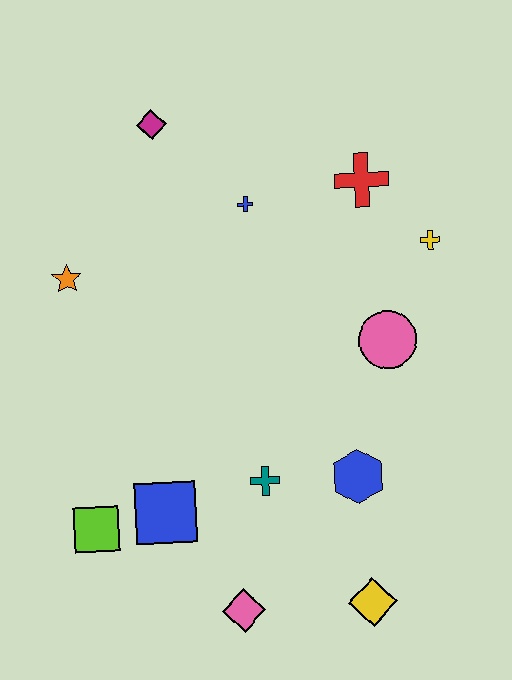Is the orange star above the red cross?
No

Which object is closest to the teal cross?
The blue hexagon is closest to the teal cross.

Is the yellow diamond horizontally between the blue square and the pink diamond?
No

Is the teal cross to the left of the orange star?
No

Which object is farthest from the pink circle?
The lime square is farthest from the pink circle.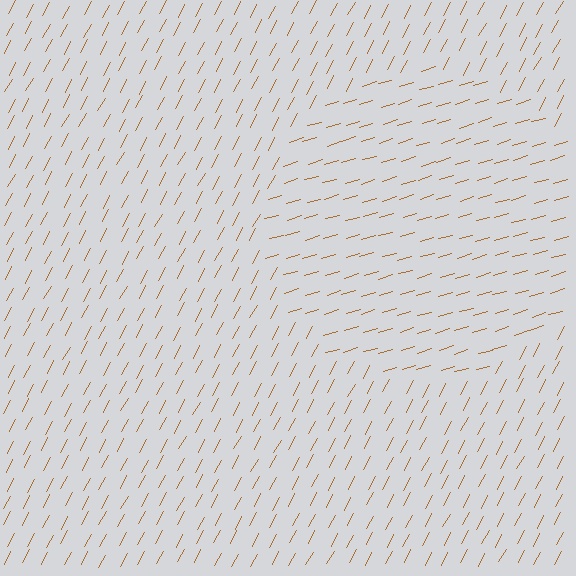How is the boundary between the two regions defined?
The boundary is defined purely by a change in line orientation (approximately 45 degrees difference). All lines are the same color and thickness.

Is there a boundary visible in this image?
Yes, there is a texture boundary formed by a change in line orientation.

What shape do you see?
I see a circle.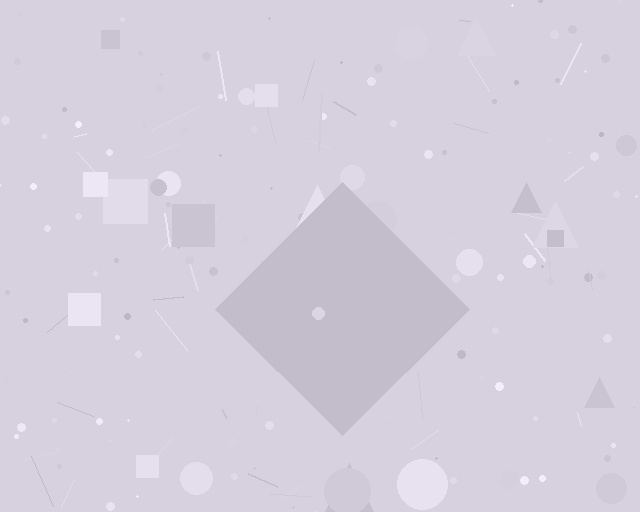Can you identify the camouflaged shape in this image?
The camouflaged shape is a diamond.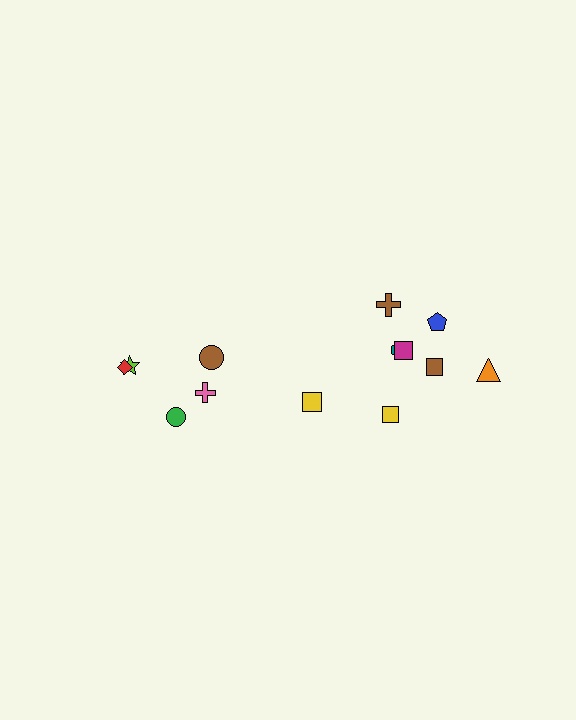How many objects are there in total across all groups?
There are 13 objects.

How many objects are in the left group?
There are 5 objects.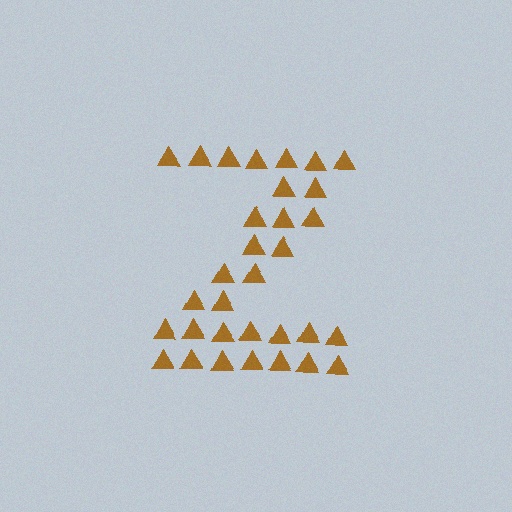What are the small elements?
The small elements are triangles.